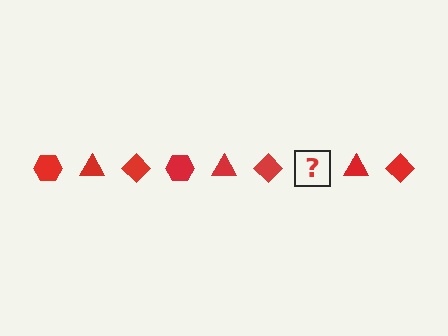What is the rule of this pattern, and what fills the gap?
The rule is that the pattern cycles through hexagon, triangle, diamond shapes in red. The gap should be filled with a red hexagon.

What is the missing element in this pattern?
The missing element is a red hexagon.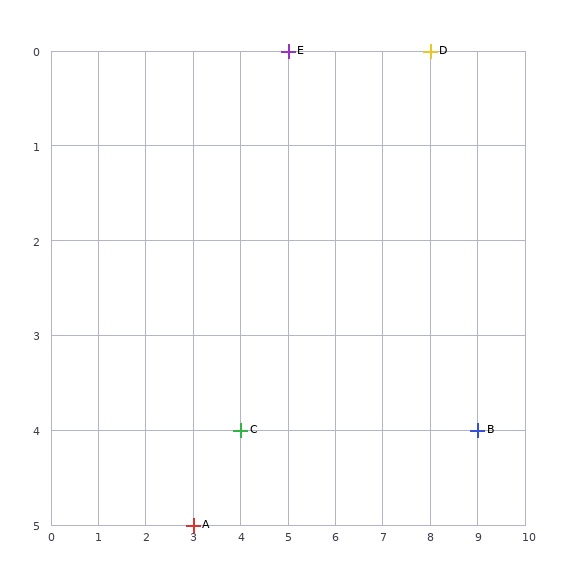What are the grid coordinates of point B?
Point B is at grid coordinates (9, 4).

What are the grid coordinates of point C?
Point C is at grid coordinates (4, 4).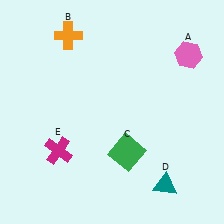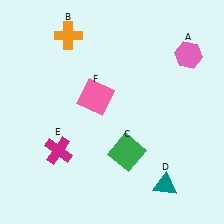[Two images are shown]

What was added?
A pink square (F) was added in Image 2.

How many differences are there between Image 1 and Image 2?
There is 1 difference between the two images.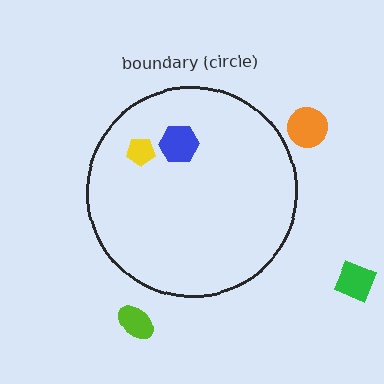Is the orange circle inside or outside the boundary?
Outside.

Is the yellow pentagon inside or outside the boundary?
Inside.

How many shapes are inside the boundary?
2 inside, 3 outside.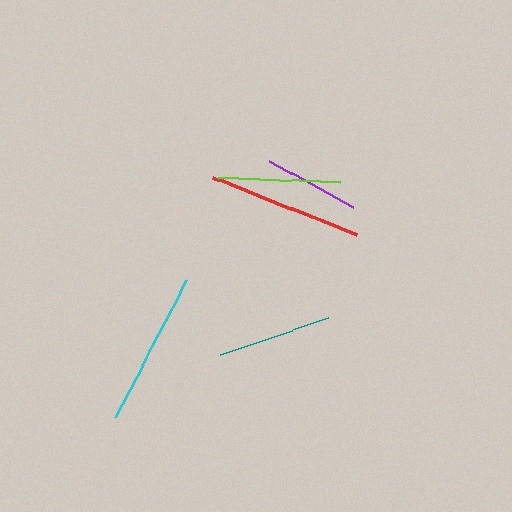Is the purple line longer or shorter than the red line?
The red line is longer than the purple line.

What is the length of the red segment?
The red segment is approximately 155 pixels long.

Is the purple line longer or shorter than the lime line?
The lime line is longer than the purple line.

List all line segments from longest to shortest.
From longest to shortest: red, cyan, lime, teal, purple.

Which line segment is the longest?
The red line is the longest at approximately 155 pixels.